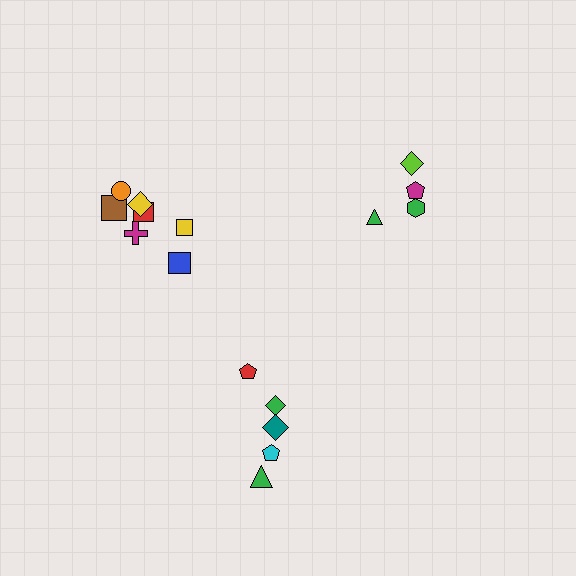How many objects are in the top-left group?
There are 7 objects.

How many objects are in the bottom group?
There are 5 objects.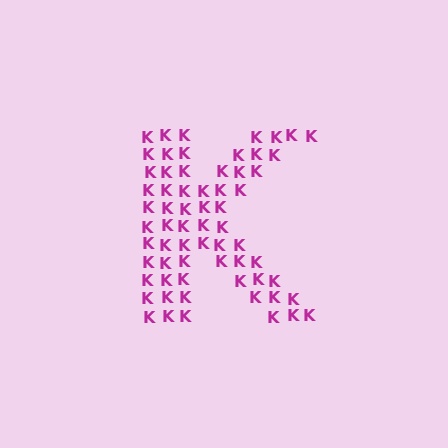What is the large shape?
The large shape is the letter K.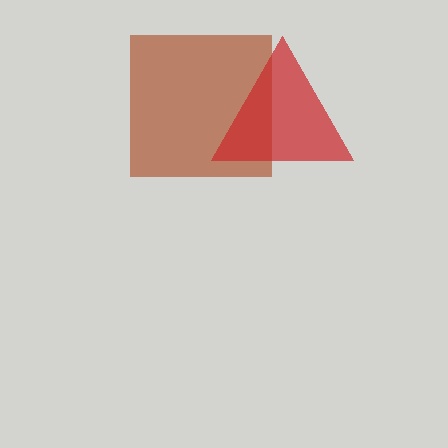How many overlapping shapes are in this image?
There are 2 overlapping shapes in the image.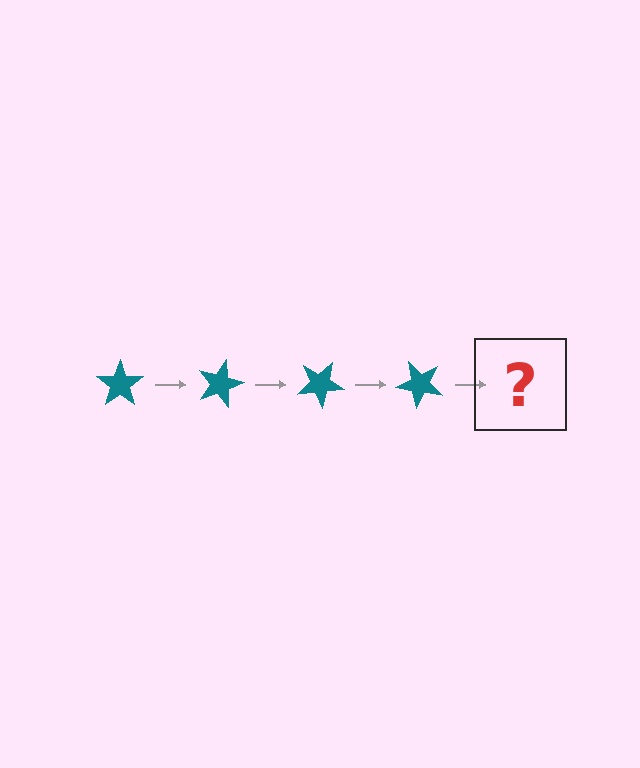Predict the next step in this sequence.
The next step is a teal star rotated 60 degrees.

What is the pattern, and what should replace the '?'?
The pattern is that the star rotates 15 degrees each step. The '?' should be a teal star rotated 60 degrees.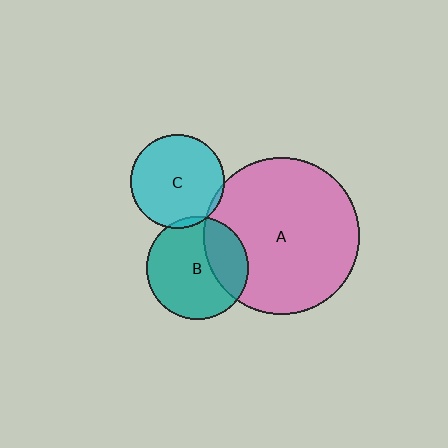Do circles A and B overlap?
Yes.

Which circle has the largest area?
Circle A (pink).